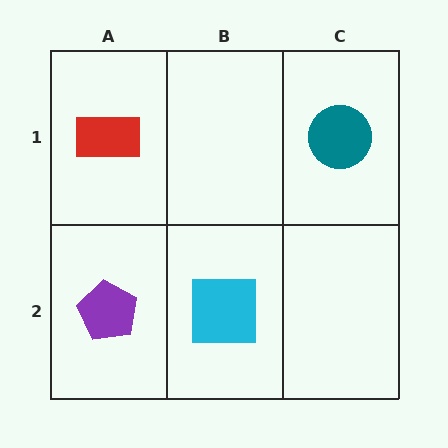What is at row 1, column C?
A teal circle.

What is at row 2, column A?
A purple pentagon.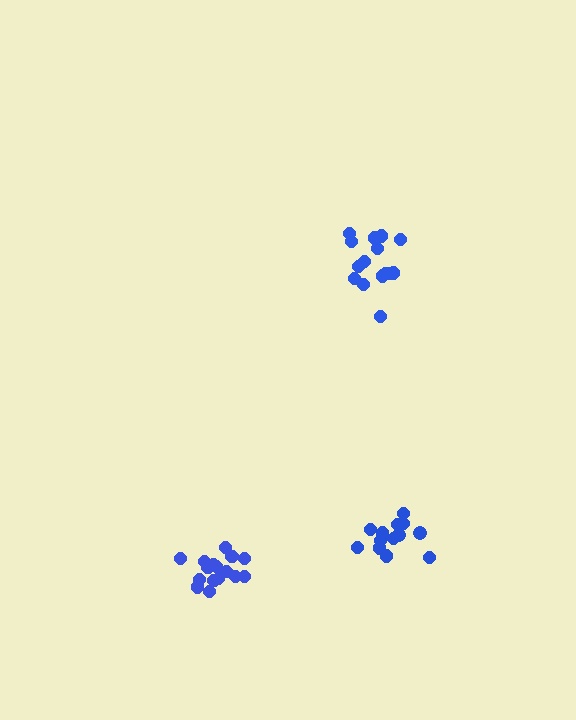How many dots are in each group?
Group 1: 13 dots, Group 2: 17 dots, Group 3: 16 dots (46 total).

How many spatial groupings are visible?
There are 3 spatial groupings.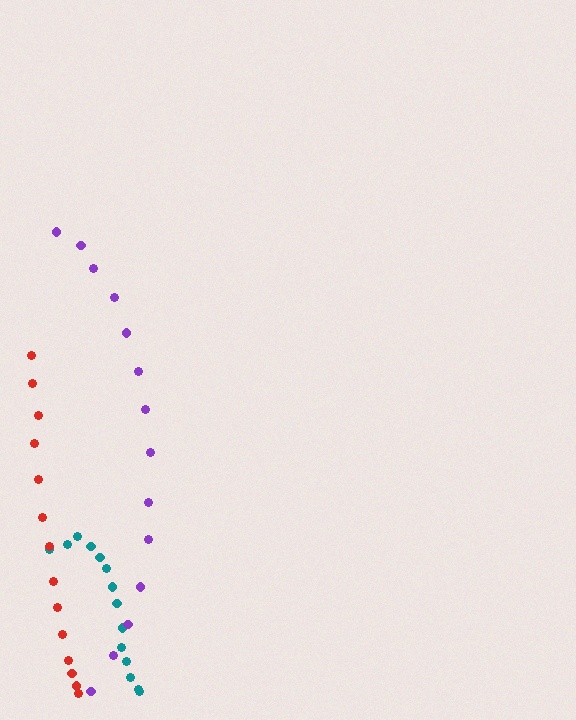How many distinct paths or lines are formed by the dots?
There are 3 distinct paths.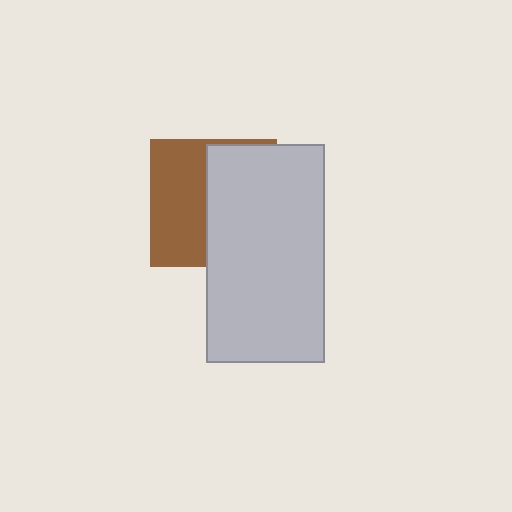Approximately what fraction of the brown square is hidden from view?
Roughly 54% of the brown square is hidden behind the light gray rectangle.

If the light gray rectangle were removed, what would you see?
You would see the complete brown square.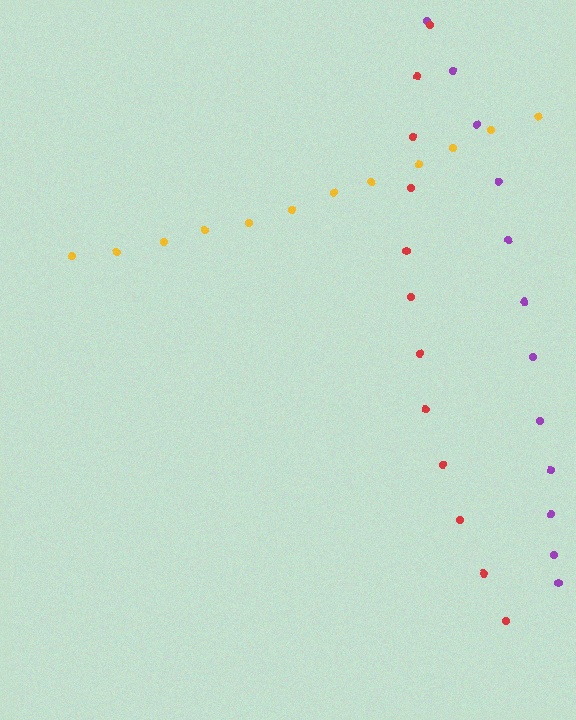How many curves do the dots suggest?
There are 3 distinct paths.